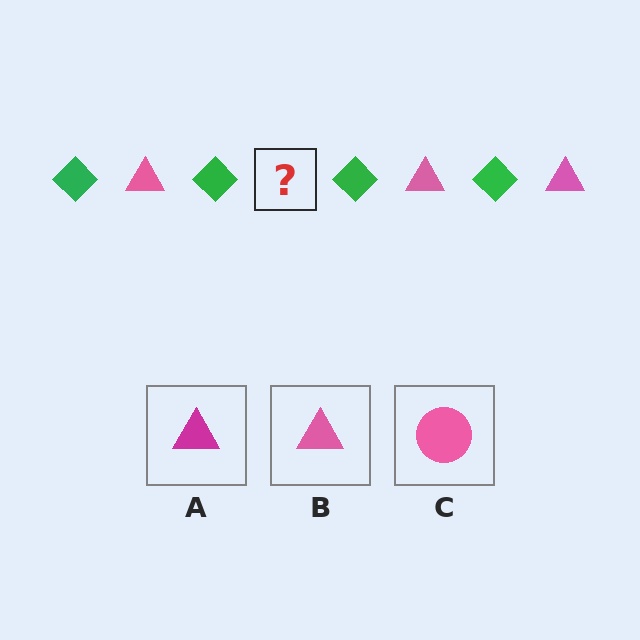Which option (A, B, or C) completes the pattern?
B.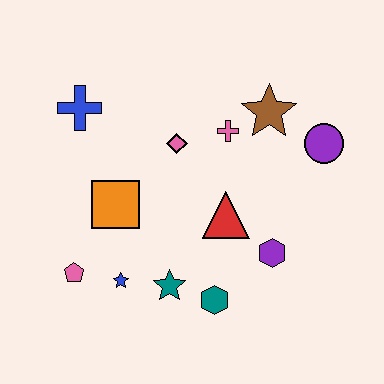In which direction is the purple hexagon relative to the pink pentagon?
The purple hexagon is to the right of the pink pentagon.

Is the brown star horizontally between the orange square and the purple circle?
Yes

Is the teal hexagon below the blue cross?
Yes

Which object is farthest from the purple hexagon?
The blue cross is farthest from the purple hexagon.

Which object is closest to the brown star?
The pink cross is closest to the brown star.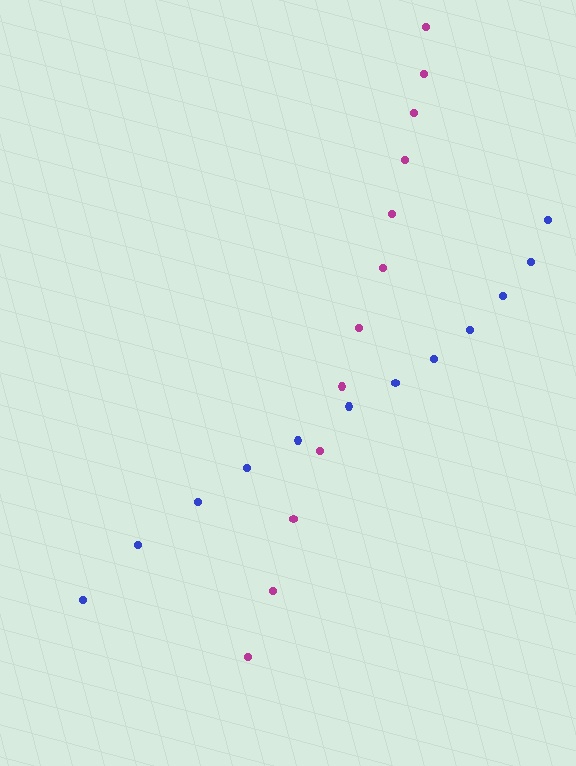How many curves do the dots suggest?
There are 2 distinct paths.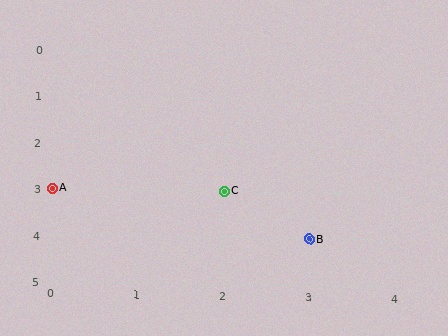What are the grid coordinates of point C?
Point C is at grid coordinates (2, 3).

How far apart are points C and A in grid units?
Points C and A are 2 columns apart.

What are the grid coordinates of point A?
Point A is at grid coordinates (0, 3).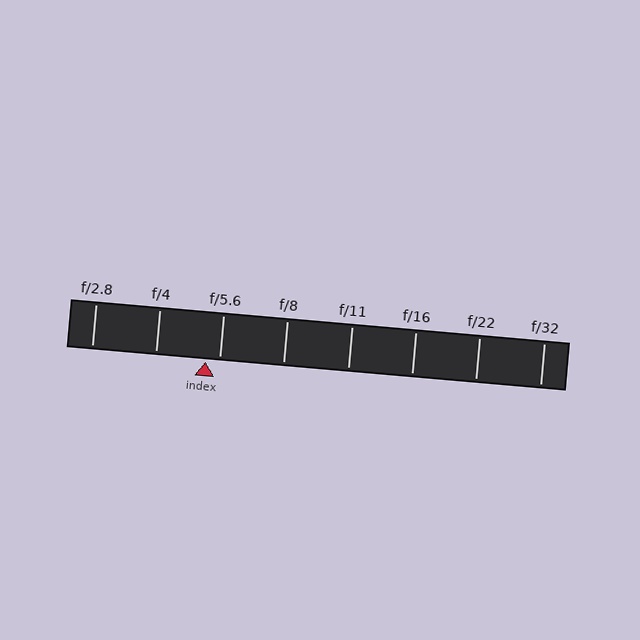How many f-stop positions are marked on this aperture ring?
There are 8 f-stop positions marked.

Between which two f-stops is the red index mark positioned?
The index mark is between f/4 and f/5.6.